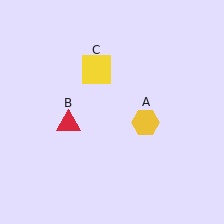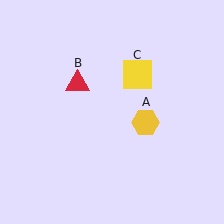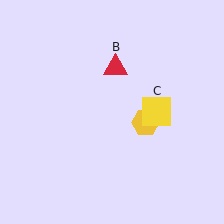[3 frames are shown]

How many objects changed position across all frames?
2 objects changed position: red triangle (object B), yellow square (object C).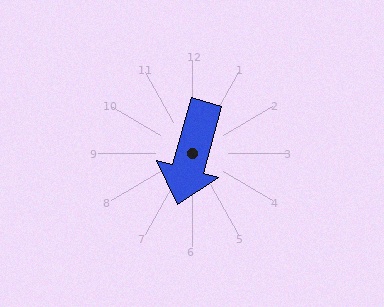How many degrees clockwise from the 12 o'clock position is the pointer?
Approximately 196 degrees.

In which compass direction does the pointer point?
South.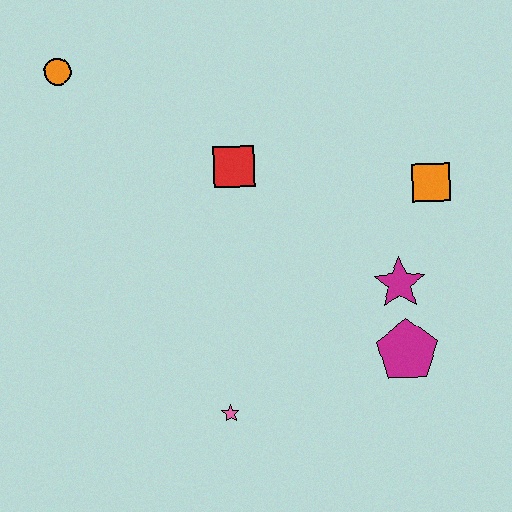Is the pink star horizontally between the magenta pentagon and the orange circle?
Yes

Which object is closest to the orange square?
The magenta star is closest to the orange square.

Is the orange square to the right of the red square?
Yes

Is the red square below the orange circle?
Yes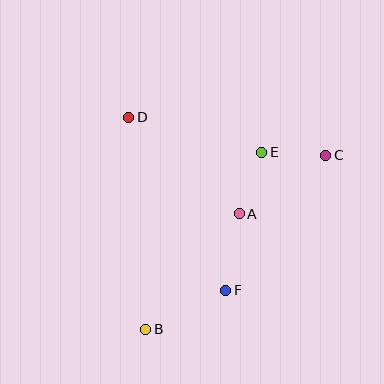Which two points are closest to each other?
Points C and E are closest to each other.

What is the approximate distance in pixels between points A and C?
The distance between A and C is approximately 104 pixels.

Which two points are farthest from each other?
Points B and C are farthest from each other.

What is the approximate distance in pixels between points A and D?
The distance between A and D is approximately 147 pixels.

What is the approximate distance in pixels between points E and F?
The distance between E and F is approximately 143 pixels.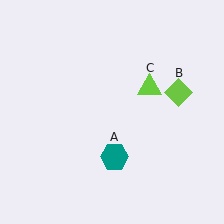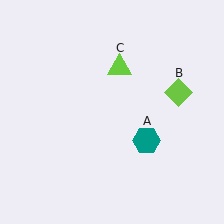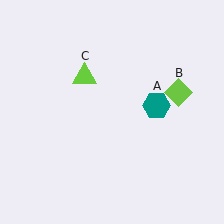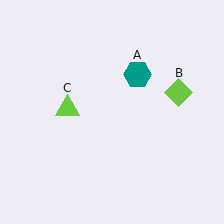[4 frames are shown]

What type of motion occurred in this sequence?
The teal hexagon (object A), lime triangle (object C) rotated counterclockwise around the center of the scene.